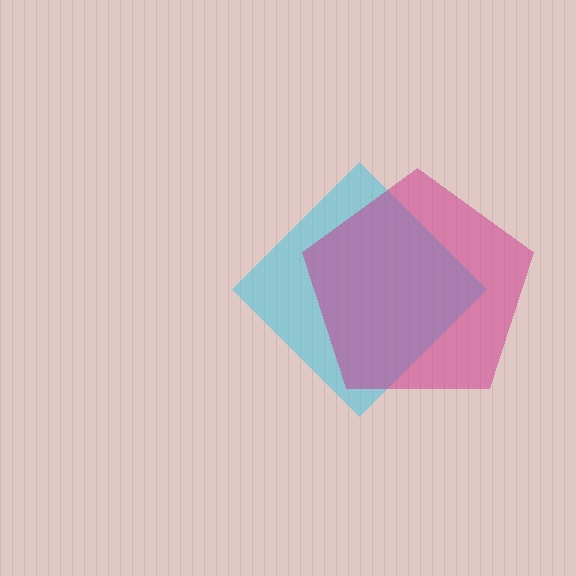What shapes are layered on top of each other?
The layered shapes are: a cyan diamond, a magenta pentagon.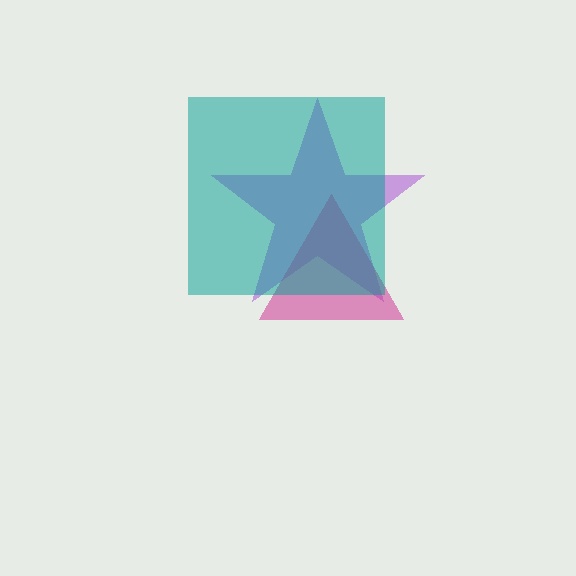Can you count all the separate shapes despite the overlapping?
Yes, there are 3 separate shapes.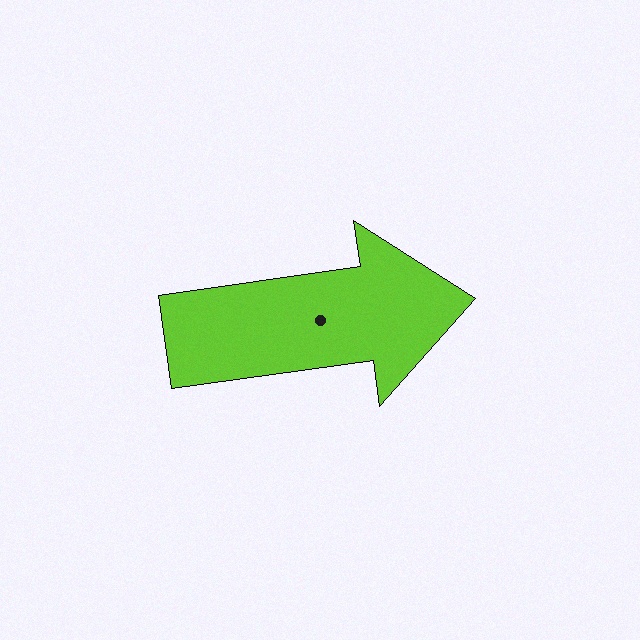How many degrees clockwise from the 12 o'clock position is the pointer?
Approximately 82 degrees.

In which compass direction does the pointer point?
East.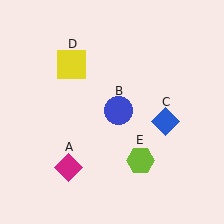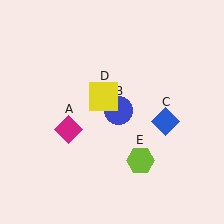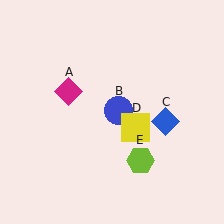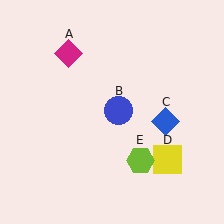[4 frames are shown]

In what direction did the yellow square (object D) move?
The yellow square (object D) moved down and to the right.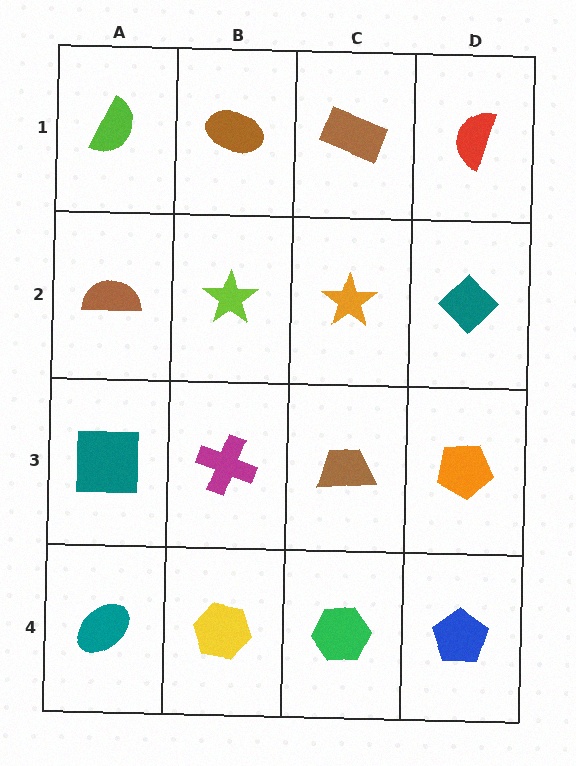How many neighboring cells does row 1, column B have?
3.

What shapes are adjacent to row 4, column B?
A magenta cross (row 3, column B), a teal ellipse (row 4, column A), a green hexagon (row 4, column C).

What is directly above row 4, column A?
A teal square.